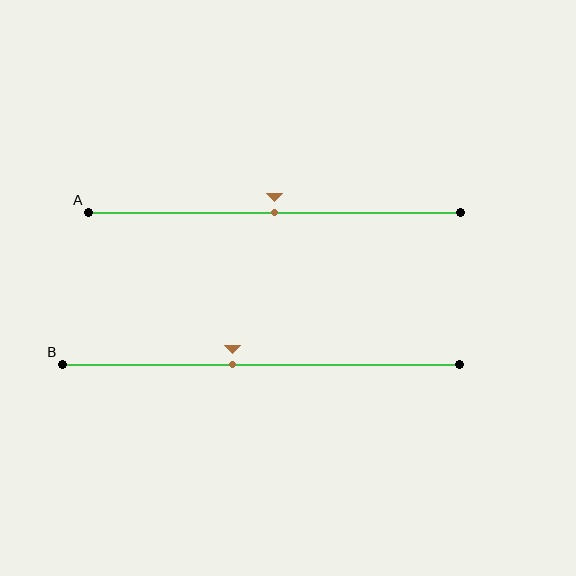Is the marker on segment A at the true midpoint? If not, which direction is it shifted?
Yes, the marker on segment A is at the true midpoint.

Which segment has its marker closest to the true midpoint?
Segment A has its marker closest to the true midpoint.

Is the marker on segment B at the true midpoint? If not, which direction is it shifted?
No, the marker on segment B is shifted to the left by about 7% of the segment length.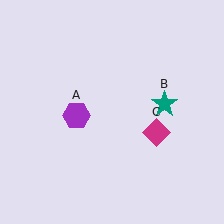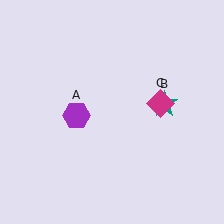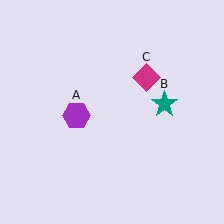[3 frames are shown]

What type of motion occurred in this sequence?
The magenta diamond (object C) rotated counterclockwise around the center of the scene.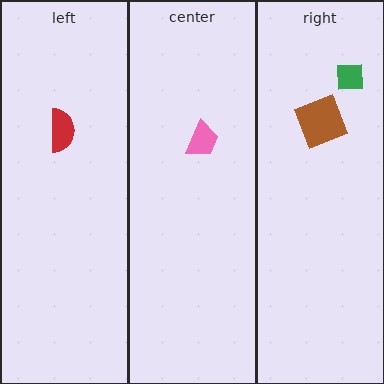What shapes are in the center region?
The pink trapezoid.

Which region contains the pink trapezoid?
The center region.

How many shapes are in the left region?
1.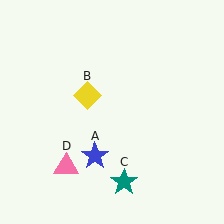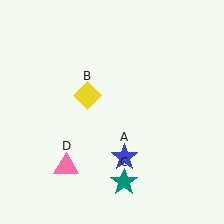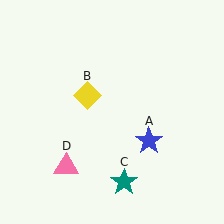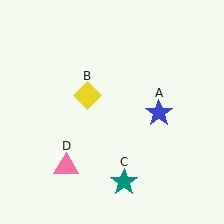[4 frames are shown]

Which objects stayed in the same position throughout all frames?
Yellow diamond (object B) and teal star (object C) and pink triangle (object D) remained stationary.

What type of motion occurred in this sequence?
The blue star (object A) rotated counterclockwise around the center of the scene.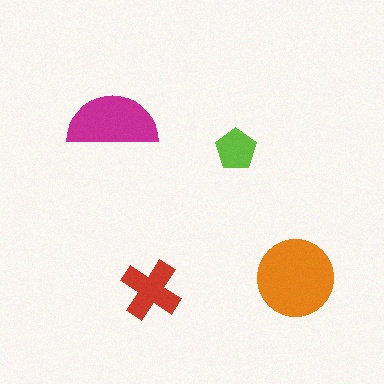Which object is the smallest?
The lime pentagon.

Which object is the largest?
The orange circle.